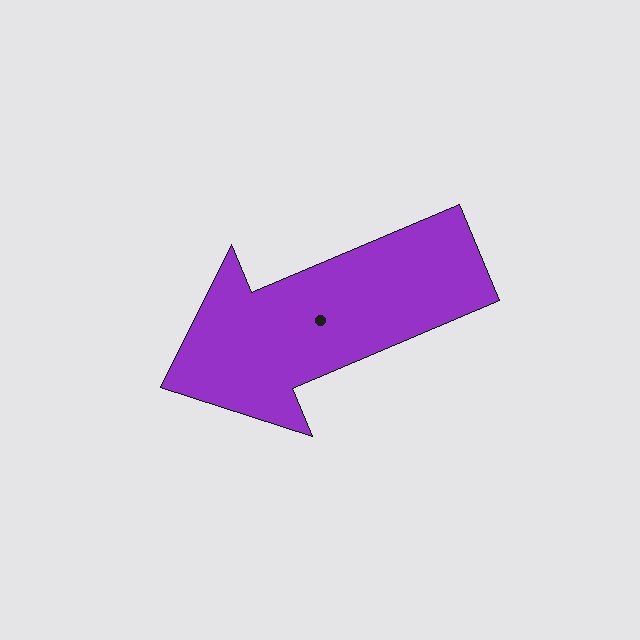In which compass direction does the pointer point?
Southwest.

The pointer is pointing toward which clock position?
Roughly 8 o'clock.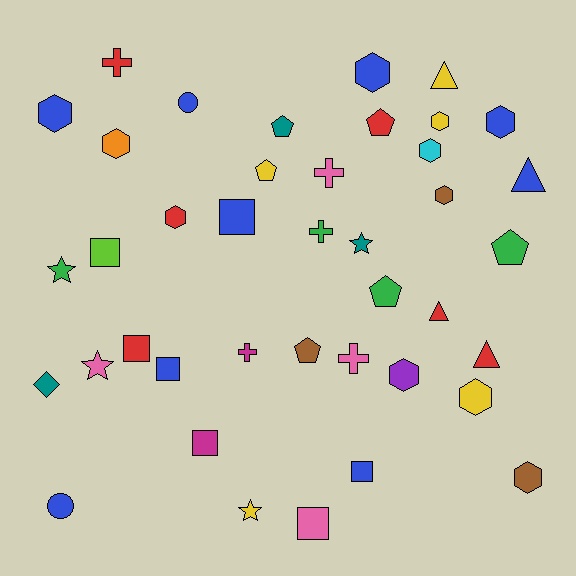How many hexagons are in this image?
There are 11 hexagons.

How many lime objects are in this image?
There is 1 lime object.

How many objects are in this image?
There are 40 objects.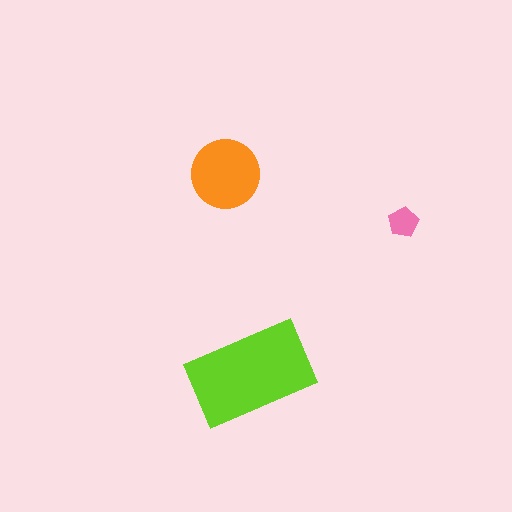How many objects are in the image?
There are 3 objects in the image.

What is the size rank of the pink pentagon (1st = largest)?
3rd.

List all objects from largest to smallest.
The lime rectangle, the orange circle, the pink pentagon.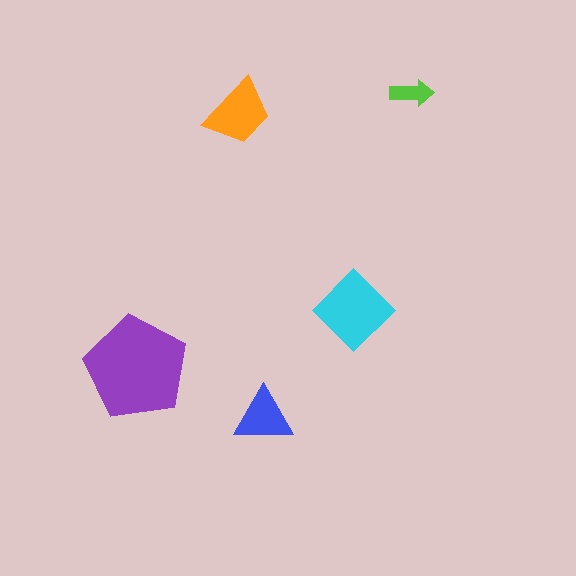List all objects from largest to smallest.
The purple pentagon, the cyan diamond, the orange trapezoid, the blue triangle, the lime arrow.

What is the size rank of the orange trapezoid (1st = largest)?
3rd.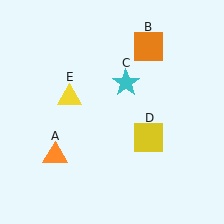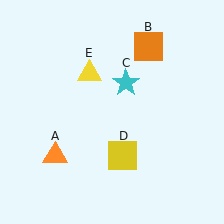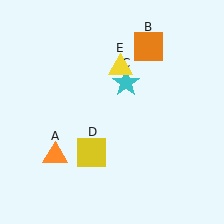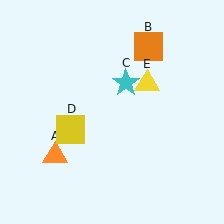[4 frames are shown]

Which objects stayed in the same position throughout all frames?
Orange triangle (object A) and orange square (object B) and cyan star (object C) remained stationary.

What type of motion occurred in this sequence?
The yellow square (object D), yellow triangle (object E) rotated clockwise around the center of the scene.